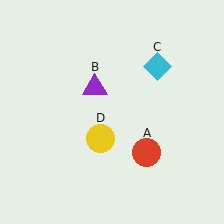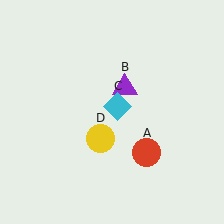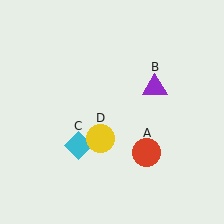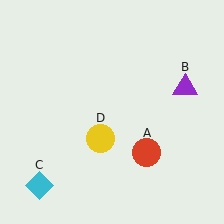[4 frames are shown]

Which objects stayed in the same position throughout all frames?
Red circle (object A) and yellow circle (object D) remained stationary.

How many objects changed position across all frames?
2 objects changed position: purple triangle (object B), cyan diamond (object C).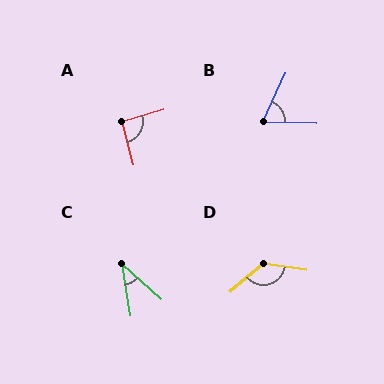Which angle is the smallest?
C, at approximately 39 degrees.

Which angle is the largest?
D, at approximately 131 degrees.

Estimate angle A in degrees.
Approximately 92 degrees.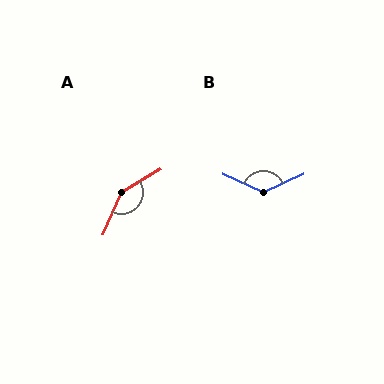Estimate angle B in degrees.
Approximately 130 degrees.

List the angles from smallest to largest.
B (130°), A (145°).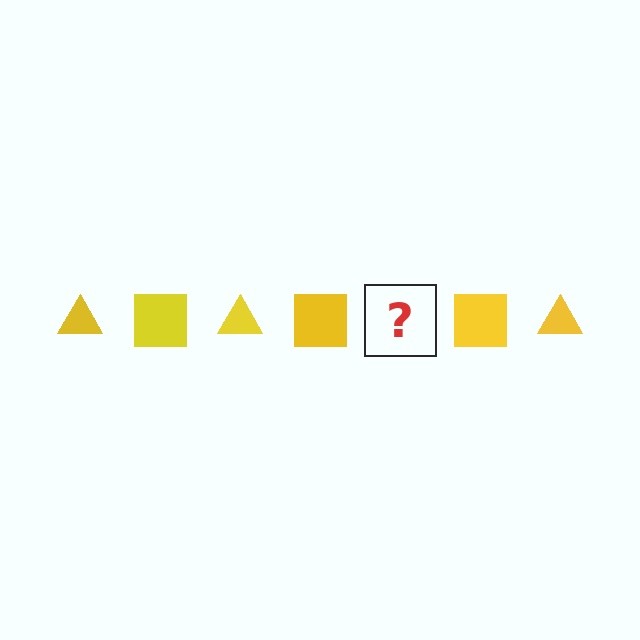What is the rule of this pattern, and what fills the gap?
The rule is that the pattern cycles through triangle, square shapes in yellow. The gap should be filled with a yellow triangle.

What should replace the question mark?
The question mark should be replaced with a yellow triangle.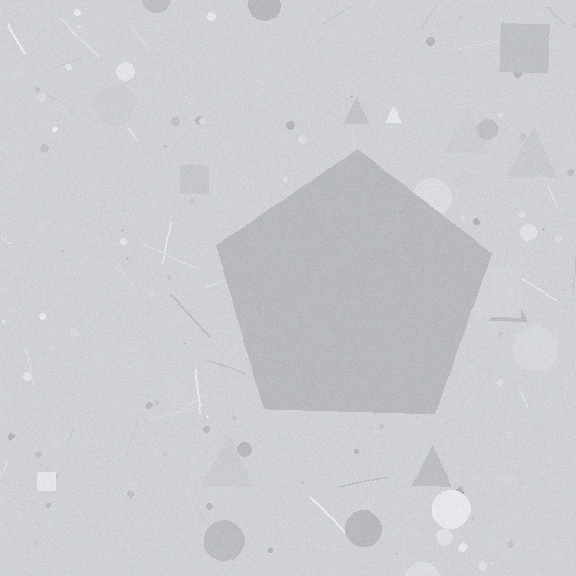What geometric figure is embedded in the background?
A pentagon is embedded in the background.